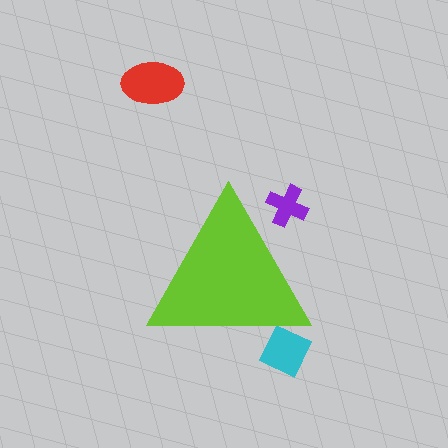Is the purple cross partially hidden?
Yes, the purple cross is partially hidden behind the lime triangle.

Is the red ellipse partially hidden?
No, the red ellipse is fully visible.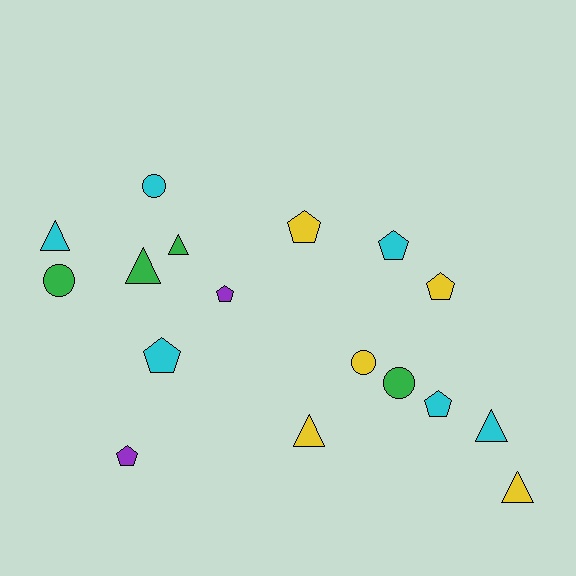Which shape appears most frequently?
Pentagon, with 7 objects.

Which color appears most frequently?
Cyan, with 6 objects.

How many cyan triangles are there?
There are 2 cyan triangles.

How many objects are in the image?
There are 17 objects.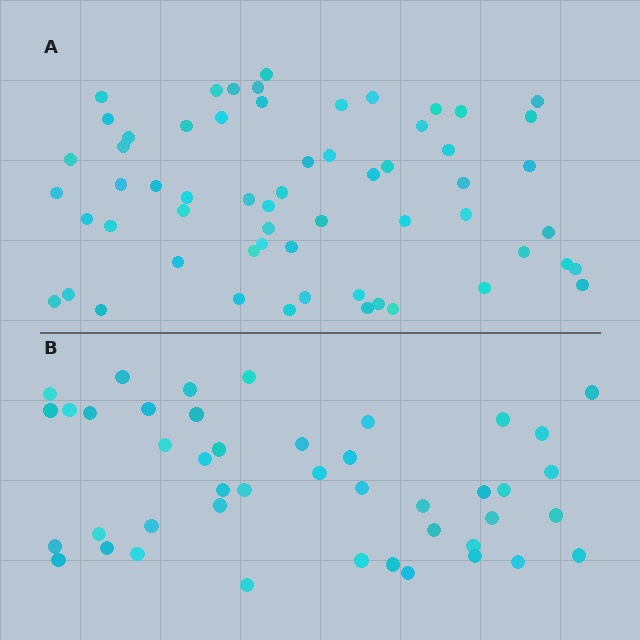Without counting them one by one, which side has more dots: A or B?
Region A (the top region) has more dots.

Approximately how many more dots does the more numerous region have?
Region A has approximately 15 more dots than region B.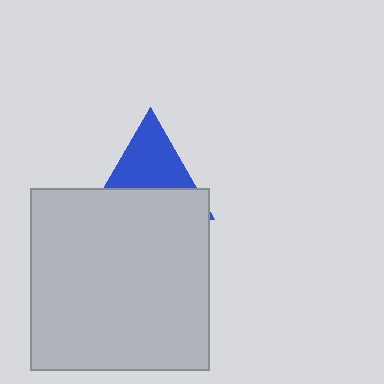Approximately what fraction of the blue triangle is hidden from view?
Roughly 48% of the blue triangle is hidden behind the light gray rectangle.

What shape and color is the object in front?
The object in front is a light gray rectangle.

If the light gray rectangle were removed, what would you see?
You would see the complete blue triangle.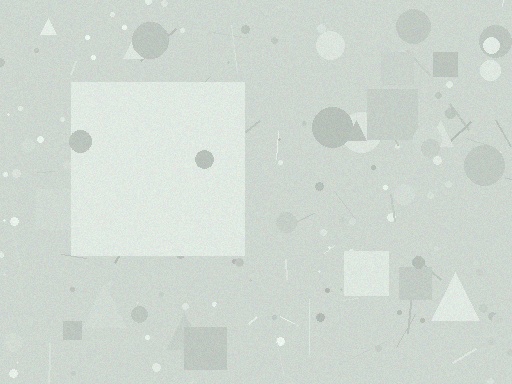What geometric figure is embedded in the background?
A square is embedded in the background.